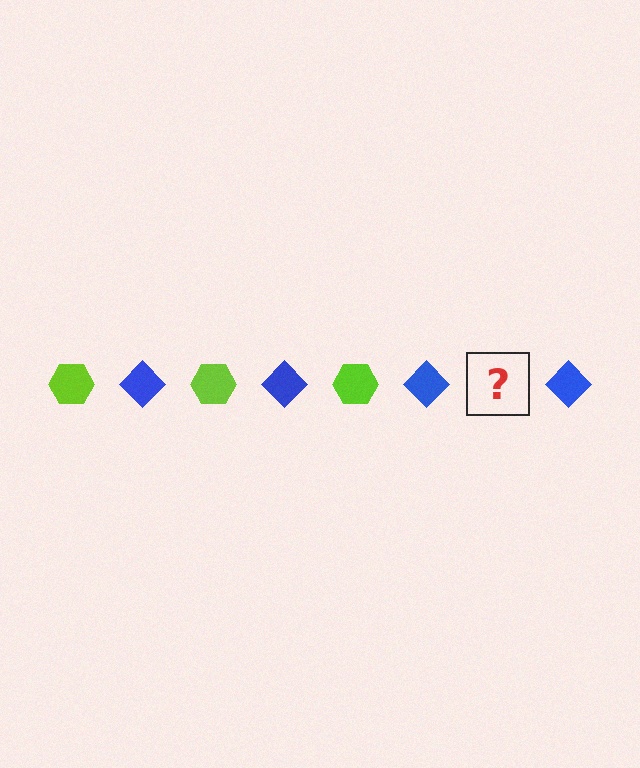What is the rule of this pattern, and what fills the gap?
The rule is that the pattern alternates between lime hexagon and blue diamond. The gap should be filled with a lime hexagon.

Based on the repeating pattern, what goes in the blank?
The blank should be a lime hexagon.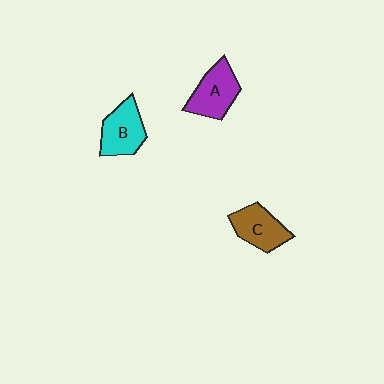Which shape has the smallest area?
Shape C (brown).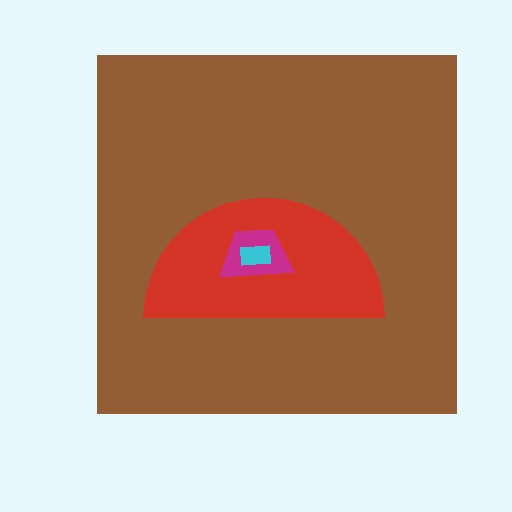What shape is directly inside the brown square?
The red semicircle.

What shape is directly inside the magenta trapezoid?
The cyan rectangle.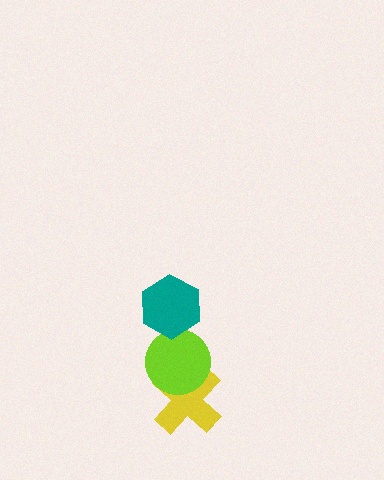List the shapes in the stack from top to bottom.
From top to bottom: the teal hexagon, the lime circle, the yellow cross.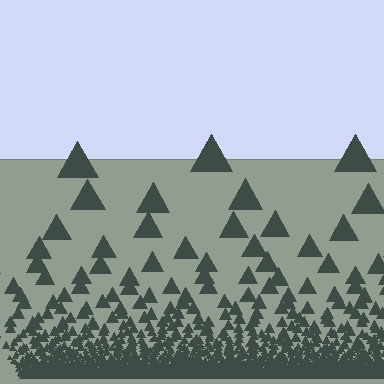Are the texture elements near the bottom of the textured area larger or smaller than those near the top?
Smaller. The gradient is inverted — elements near the bottom are smaller and denser.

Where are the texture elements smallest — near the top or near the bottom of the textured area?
Near the bottom.